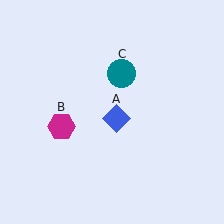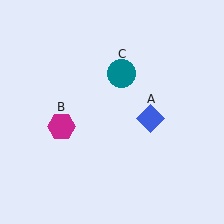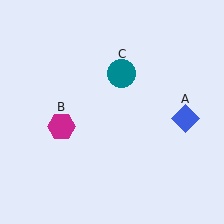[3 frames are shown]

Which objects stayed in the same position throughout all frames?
Magenta hexagon (object B) and teal circle (object C) remained stationary.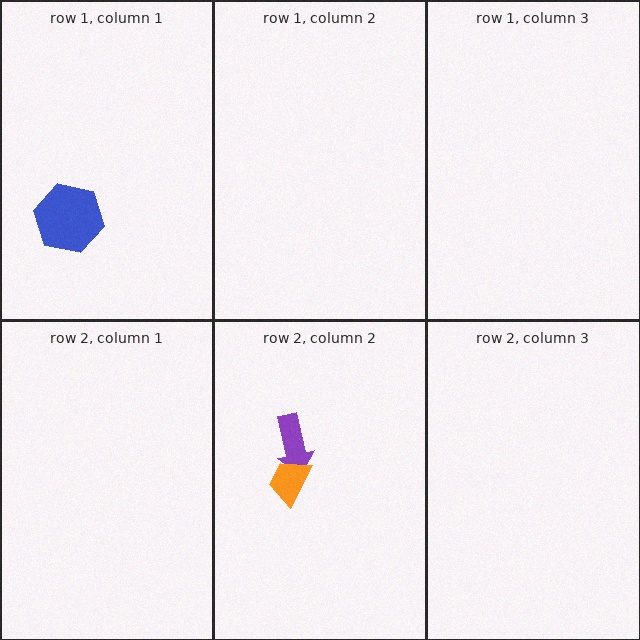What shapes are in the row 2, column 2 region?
The purple arrow, the orange trapezoid.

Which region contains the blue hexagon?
The row 1, column 1 region.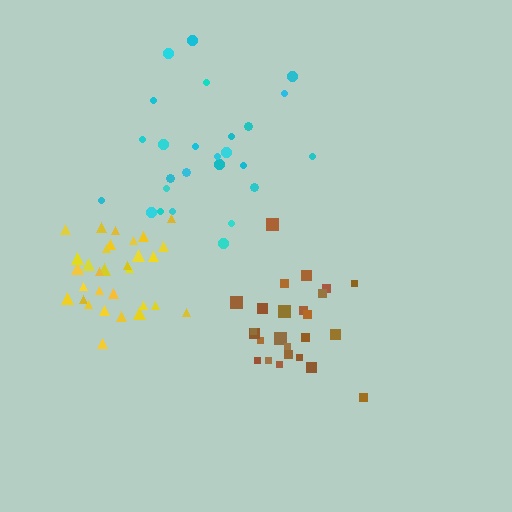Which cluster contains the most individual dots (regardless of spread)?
Yellow (31).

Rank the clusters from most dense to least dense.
yellow, brown, cyan.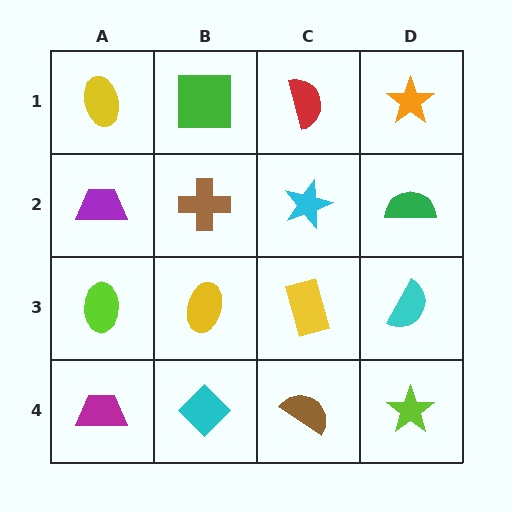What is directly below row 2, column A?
A lime ellipse.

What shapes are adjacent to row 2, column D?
An orange star (row 1, column D), a cyan semicircle (row 3, column D), a cyan star (row 2, column C).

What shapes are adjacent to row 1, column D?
A green semicircle (row 2, column D), a red semicircle (row 1, column C).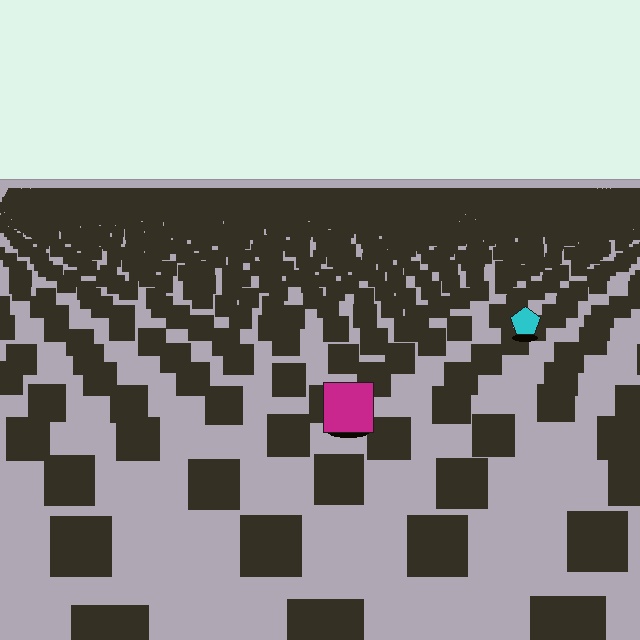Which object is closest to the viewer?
The magenta square is closest. The texture marks near it are larger and more spread out.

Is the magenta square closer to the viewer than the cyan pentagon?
Yes. The magenta square is closer — you can tell from the texture gradient: the ground texture is coarser near it.